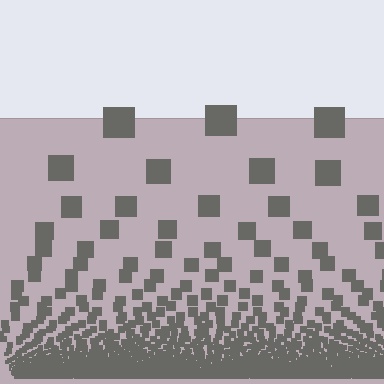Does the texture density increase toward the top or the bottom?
Density increases toward the bottom.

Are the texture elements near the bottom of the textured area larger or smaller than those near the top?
Smaller. The gradient is inverted — elements near the bottom are smaller and denser.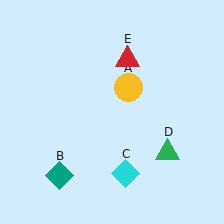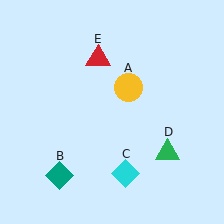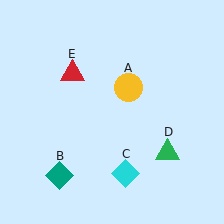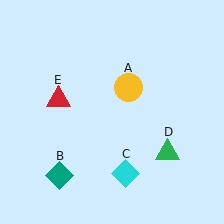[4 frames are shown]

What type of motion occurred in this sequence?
The red triangle (object E) rotated counterclockwise around the center of the scene.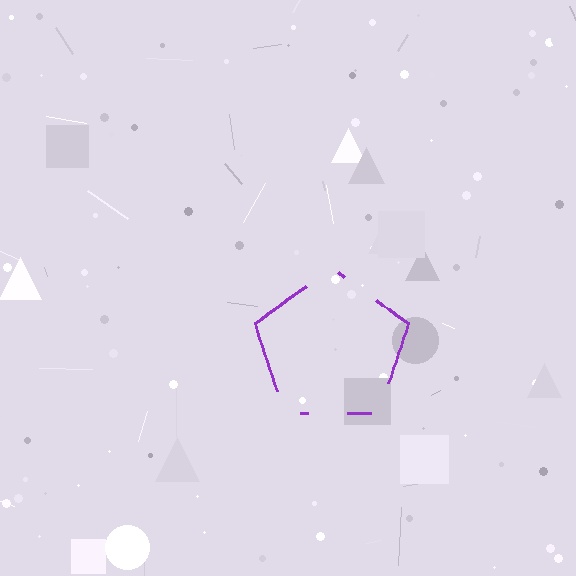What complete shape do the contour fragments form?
The contour fragments form a pentagon.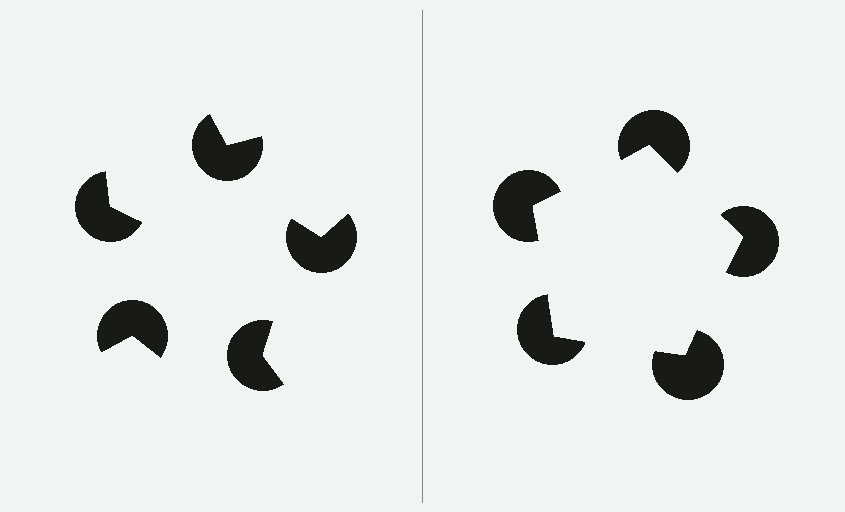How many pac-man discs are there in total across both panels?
10 — 5 on each side.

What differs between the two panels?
The pac-man discs are positioned identically on both sides; only the wedge orientations differ. On the right they align to a pentagon; on the left they are misaligned.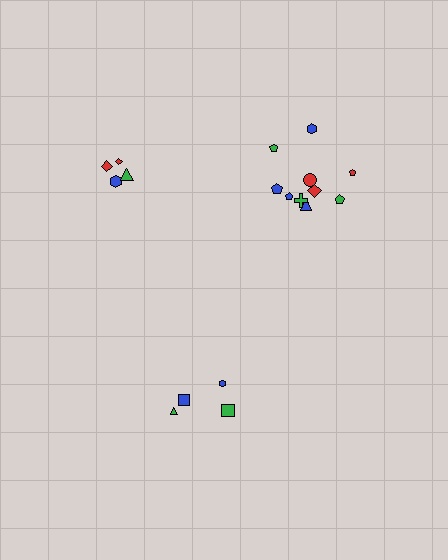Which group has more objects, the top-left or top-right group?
The top-right group.